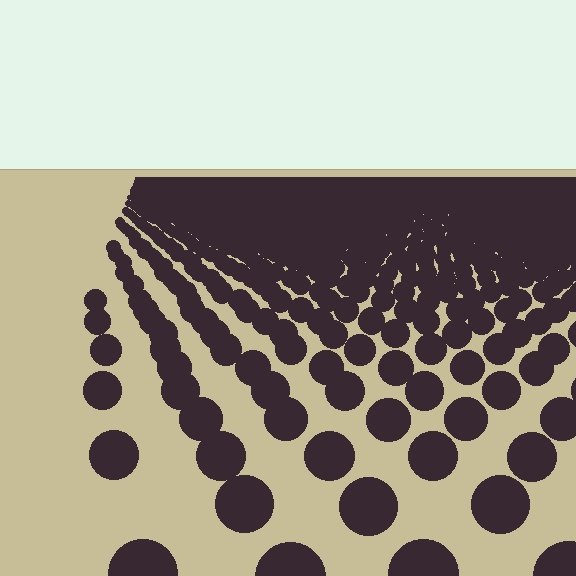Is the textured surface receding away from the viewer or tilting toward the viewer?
The surface is receding away from the viewer. Texture elements get smaller and denser toward the top.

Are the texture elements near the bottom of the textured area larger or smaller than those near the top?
Larger. Near the bottom, elements are closer to the viewer and appear at a bigger on-screen size.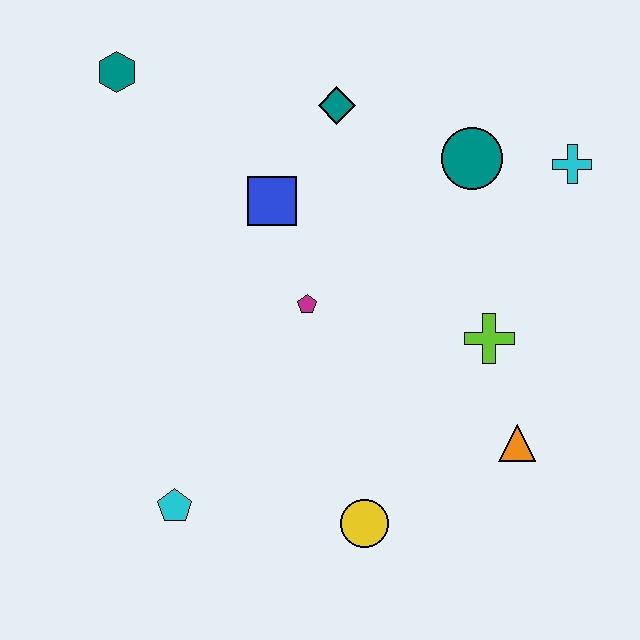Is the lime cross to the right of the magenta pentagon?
Yes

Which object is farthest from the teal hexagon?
The orange triangle is farthest from the teal hexagon.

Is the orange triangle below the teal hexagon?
Yes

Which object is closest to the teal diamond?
The blue square is closest to the teal diamond.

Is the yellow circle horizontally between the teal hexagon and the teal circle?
Yes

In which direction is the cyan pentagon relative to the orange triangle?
The cyan pentagon is to the left of the orange triangle.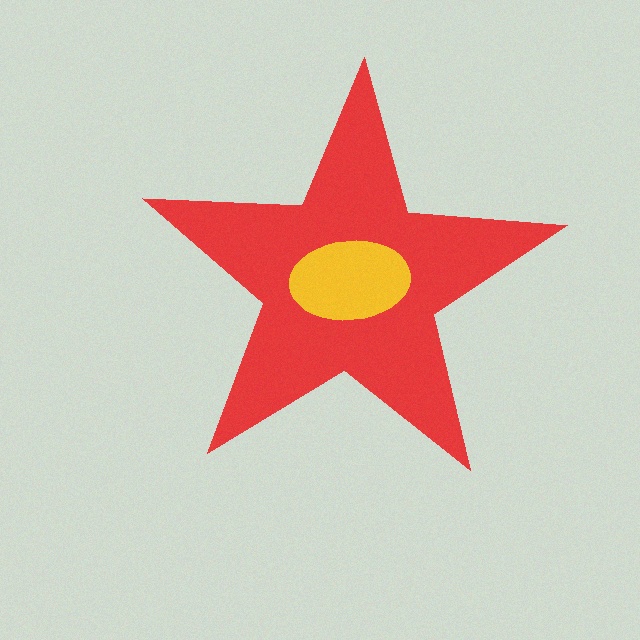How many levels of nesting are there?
2.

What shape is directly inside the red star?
The yellow ellipse.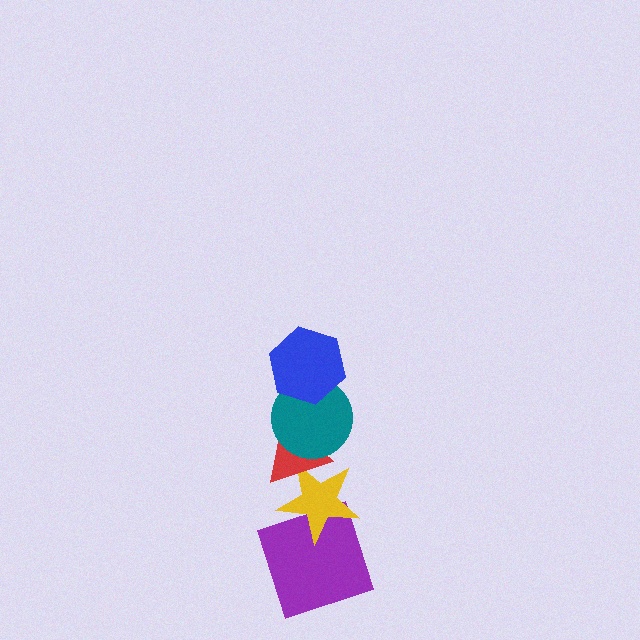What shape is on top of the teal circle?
The blue hexagon is on top of the teal circle.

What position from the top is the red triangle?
The red triangle is 3rd from the top.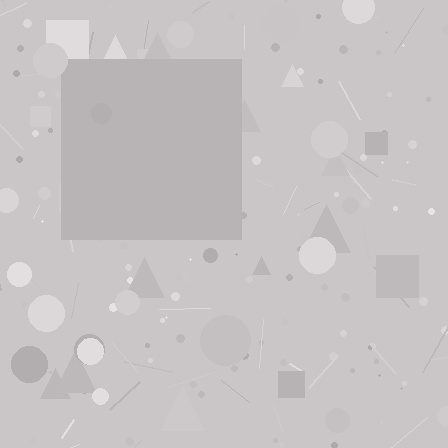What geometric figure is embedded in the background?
A square is embedded in the background.